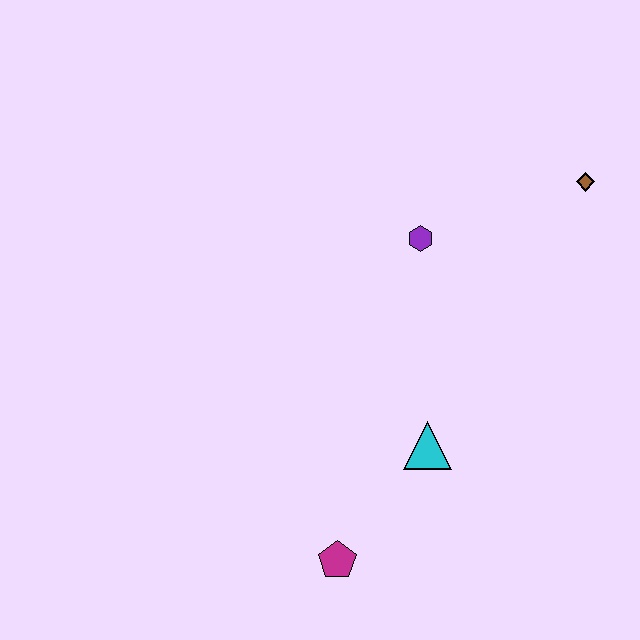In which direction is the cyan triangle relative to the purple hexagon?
The cyan triangle is below the purple hexagon.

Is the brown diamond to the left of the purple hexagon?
No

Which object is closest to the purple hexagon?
The brown diamond is closest to the purple hexagon.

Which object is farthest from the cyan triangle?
The brown diamond is farthest from the cyan triangle.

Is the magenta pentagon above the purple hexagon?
No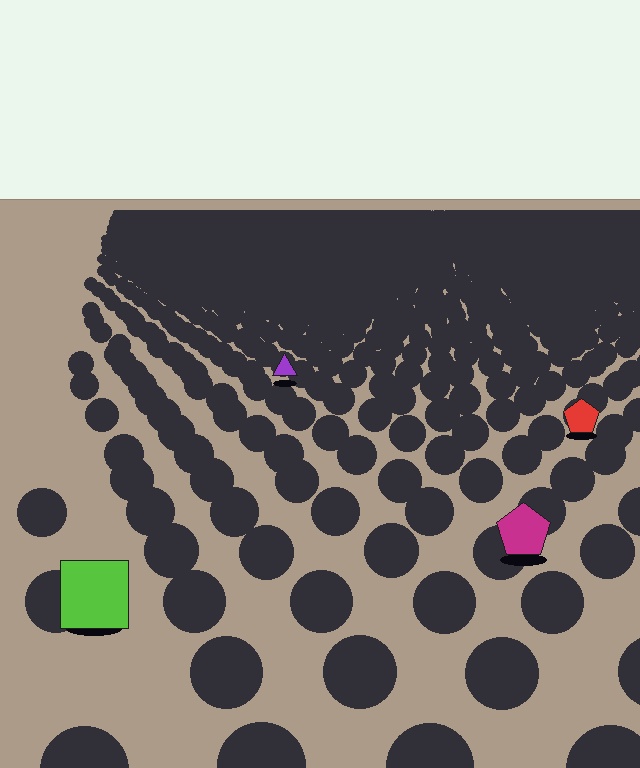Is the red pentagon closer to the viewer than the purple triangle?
Yes. The red pentagon is closer — you can tell from the texture gradient: the ground texture is coarser near it.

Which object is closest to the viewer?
The lime square is closest. The texture marks near it are larger and more spread out.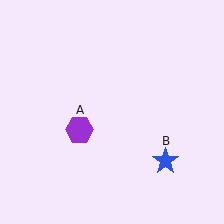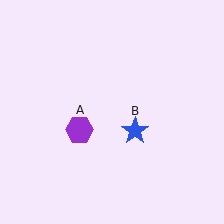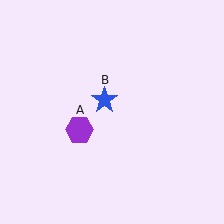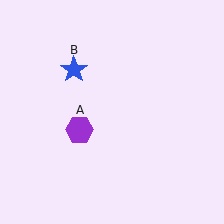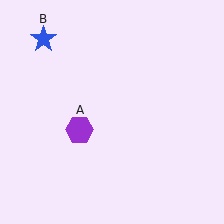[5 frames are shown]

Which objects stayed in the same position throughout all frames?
Purple hexagon (object A) remained stationary.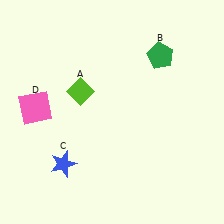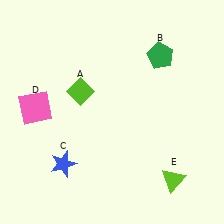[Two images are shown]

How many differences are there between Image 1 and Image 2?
There is 1 difference between the two images.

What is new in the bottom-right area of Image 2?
A lime triangle (E) was added in the bottom-right area of Image 2.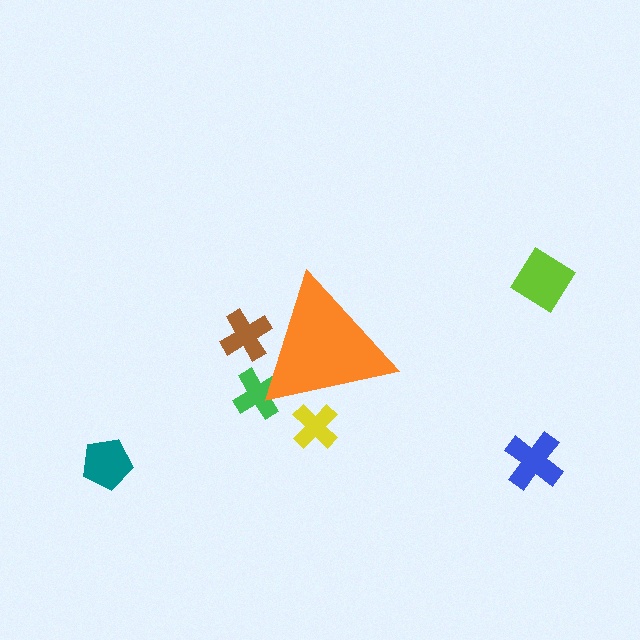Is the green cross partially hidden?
Yes, the green cross is partially hidden behind the orange triangle.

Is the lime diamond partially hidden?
No, the lime diamond is fully visible.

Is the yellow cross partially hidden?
Yes, the yellow cross is partially hidden behind the orange triangle.